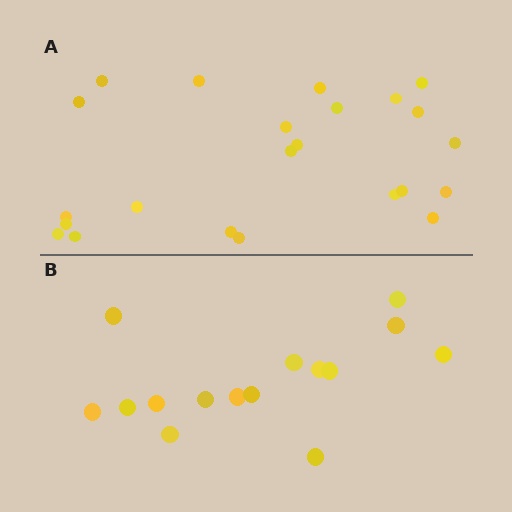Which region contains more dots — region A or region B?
Region A (the top region) has more dots.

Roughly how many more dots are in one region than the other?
Region A has roughly 8 or so more dots than region B.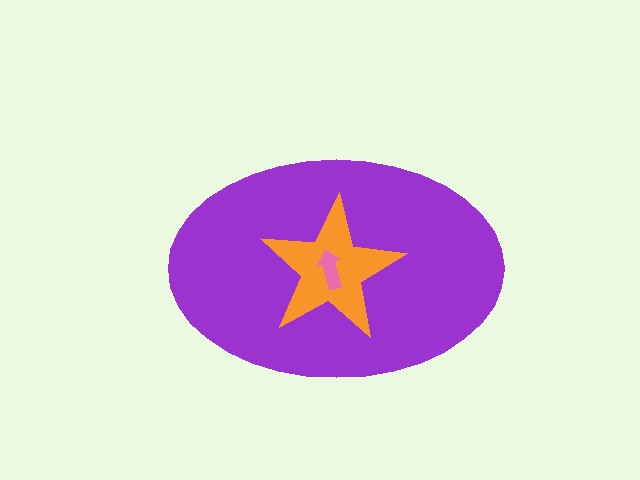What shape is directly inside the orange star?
The pink arrow.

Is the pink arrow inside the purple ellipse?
Yes.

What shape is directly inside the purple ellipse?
The orange star.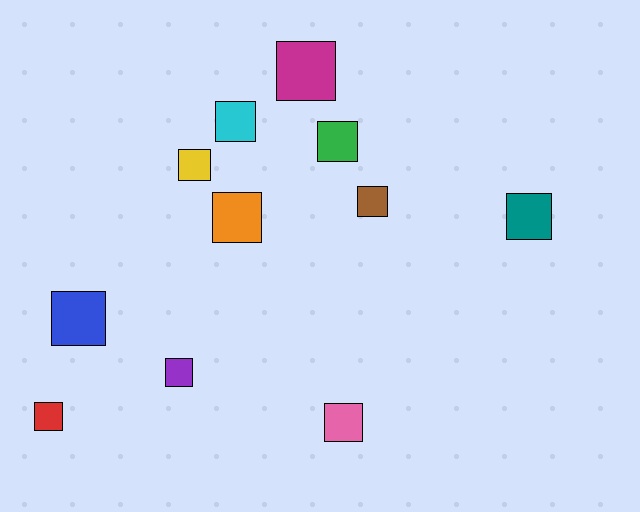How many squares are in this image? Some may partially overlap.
There are 11 squares.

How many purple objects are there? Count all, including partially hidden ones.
There is 1 purple object.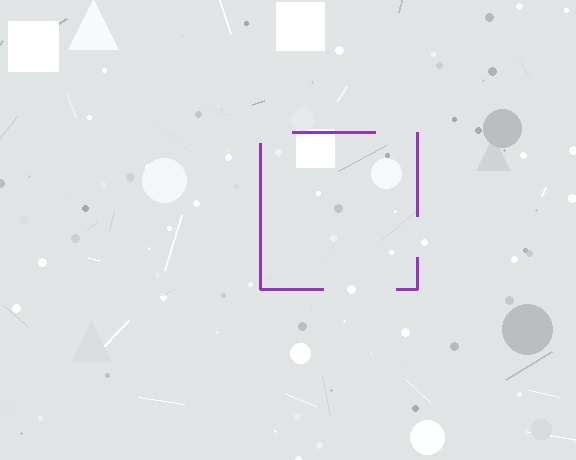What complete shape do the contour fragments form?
The contour fragments form a square.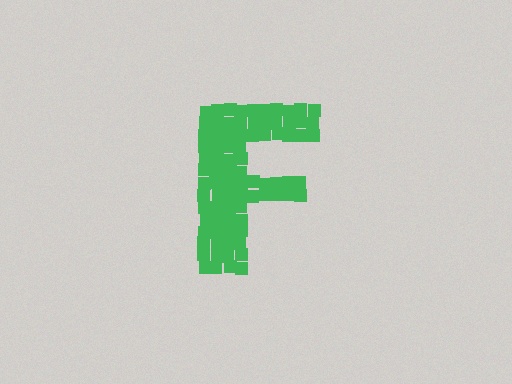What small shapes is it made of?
It is made of small squares.